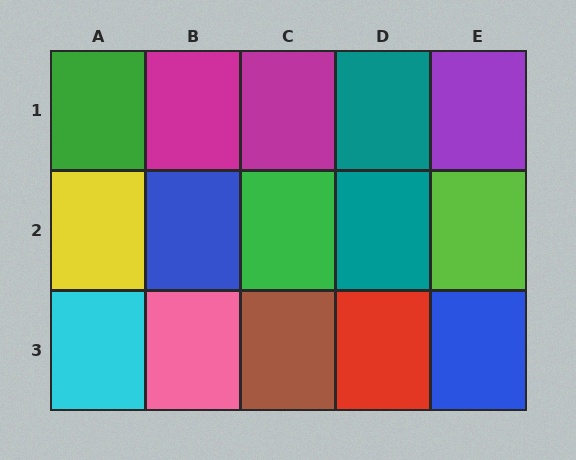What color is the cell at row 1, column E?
Purple.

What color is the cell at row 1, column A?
Green.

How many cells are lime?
1 cell is lime.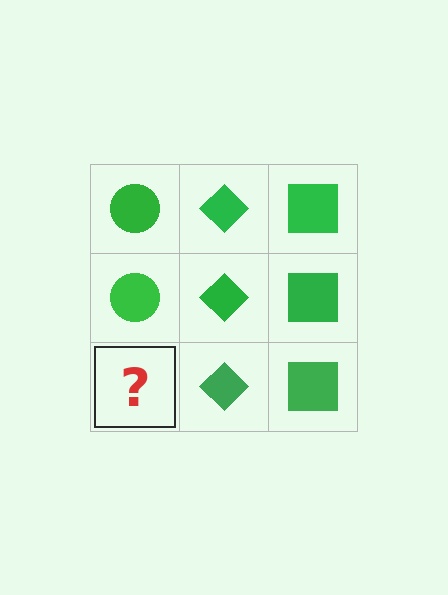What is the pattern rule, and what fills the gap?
The rule is that each column has a consistent shape. The gap should be filled with a green circle.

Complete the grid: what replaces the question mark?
The question mark should be replaced with a green circle.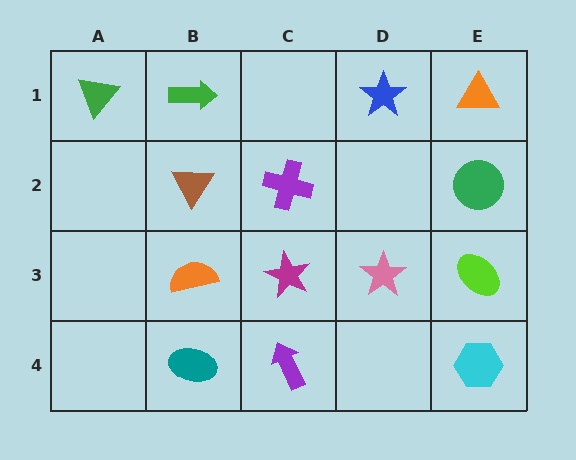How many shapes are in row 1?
4 shapes.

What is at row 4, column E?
A cyan hexagon.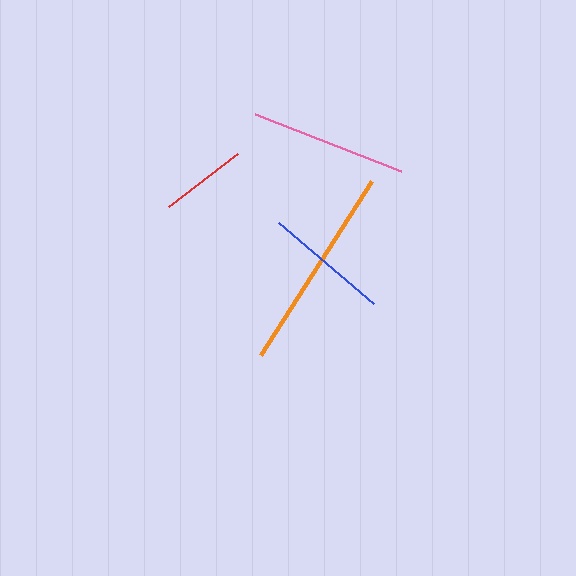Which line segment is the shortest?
The red line is the shortest at approximately 87 pixels.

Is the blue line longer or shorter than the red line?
The blue line is longer than the red line.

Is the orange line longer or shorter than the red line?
The orange line is longer than the red line.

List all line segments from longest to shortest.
From longest to shortest: orange, pink, blue, red.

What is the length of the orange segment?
The orange segment is approximately 207 pixels long.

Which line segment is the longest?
The orange line is the longest at approximately 207 pixels.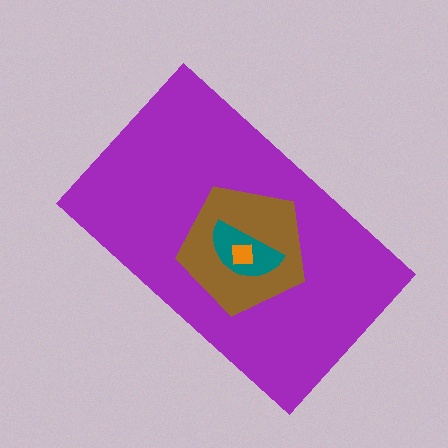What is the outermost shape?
The purple rectangle.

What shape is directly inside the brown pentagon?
The teal semicircle.